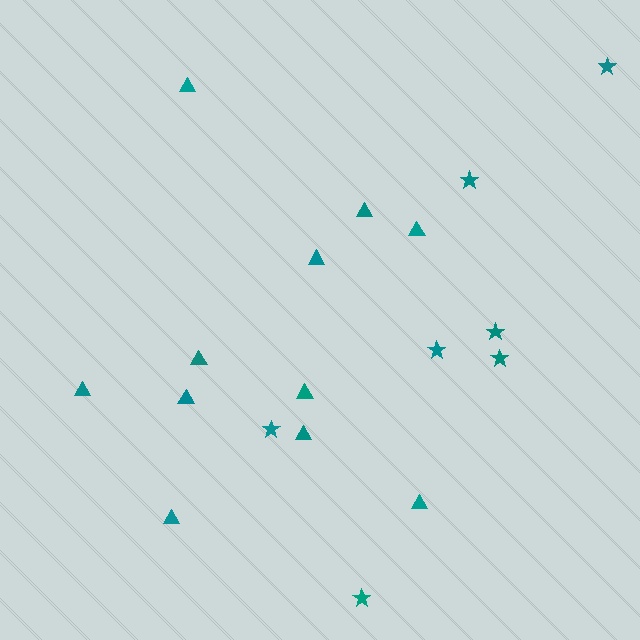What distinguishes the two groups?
There are 2 groups: one group of triangles (11) and one group of stars (7).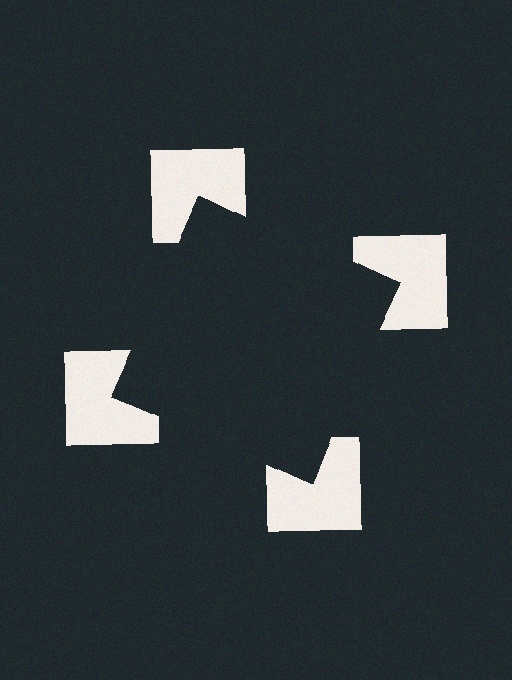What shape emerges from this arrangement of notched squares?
An illusory square — its edges are inferred from the aligned wedge cuts in the notched squares, not physically drawn.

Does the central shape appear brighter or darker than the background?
It typically appears slightly darker than the background, even though no actual brightness change is drawn.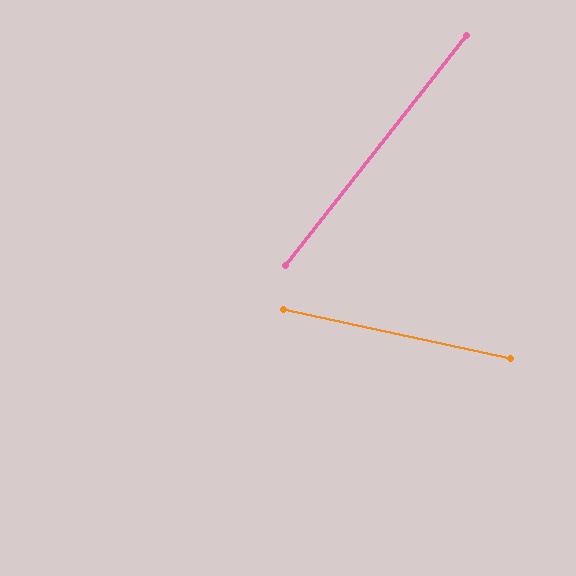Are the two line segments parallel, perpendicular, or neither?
Neither parallel nor perpendicular — they differ by about 64°.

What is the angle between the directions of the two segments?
Approximately 64 degrees.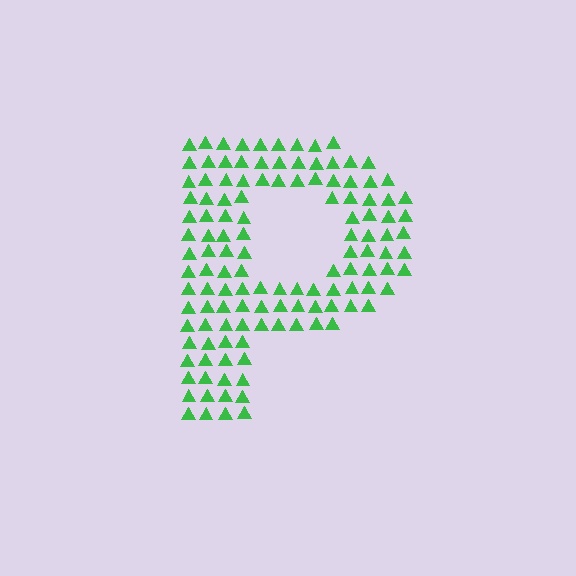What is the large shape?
The large shape is the letter P.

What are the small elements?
The small elements are triangles.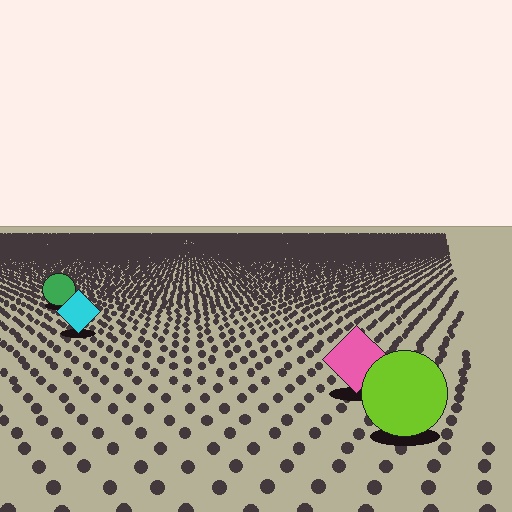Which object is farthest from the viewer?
The green circle is farthest from the viewer. It appears smaller and the ground texture around it is denser.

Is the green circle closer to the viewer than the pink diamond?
No. The pink diamond is closer — you can tell from the texture gradient: the ground texture is coarser near it.